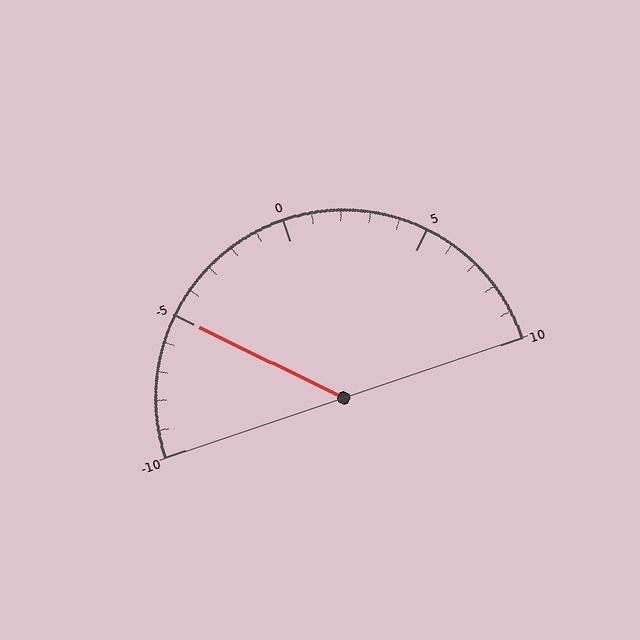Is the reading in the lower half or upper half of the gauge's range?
The reading is in the lower half of the range (-10 to 10).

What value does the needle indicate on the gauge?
The needle indicates approximately -5.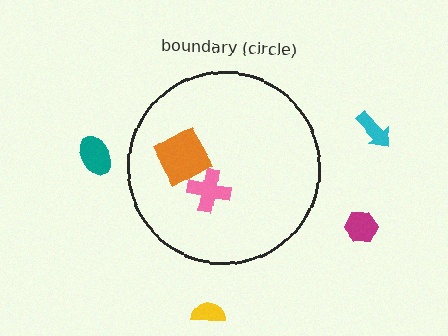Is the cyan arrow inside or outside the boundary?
Outside.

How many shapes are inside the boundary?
2 inside, 4 outside.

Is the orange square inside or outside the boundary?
Inside.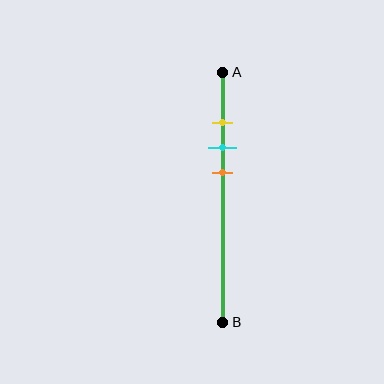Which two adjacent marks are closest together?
The yellow and cyan marks are the closest adjacent pair.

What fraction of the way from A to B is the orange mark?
The orange mark is approximately 40% (0.4) of the way from A to B.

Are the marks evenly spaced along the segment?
Yes, the marks are approximately evenly spaced.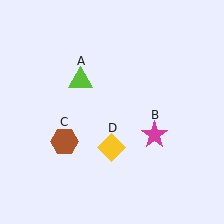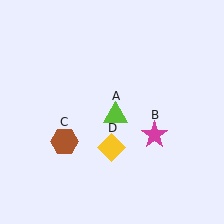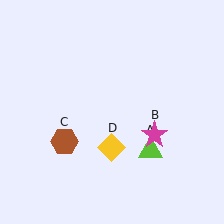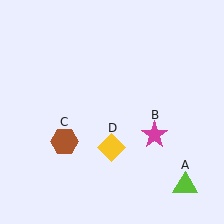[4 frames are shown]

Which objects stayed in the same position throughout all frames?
Magenta star (object B) and brown hexagon (object C) and yellow diamond (object D) remained stationary.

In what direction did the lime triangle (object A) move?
The lime triangle (object A) moved down and to the right.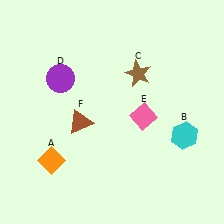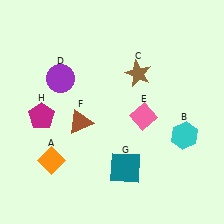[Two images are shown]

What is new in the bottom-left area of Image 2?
A magenta pentagon (H) was added in the bottom-left area of Image 2.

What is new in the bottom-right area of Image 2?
A teal square (G) was added in the bottom-right area of Image 2.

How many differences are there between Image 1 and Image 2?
There are 2 differences between the two images.